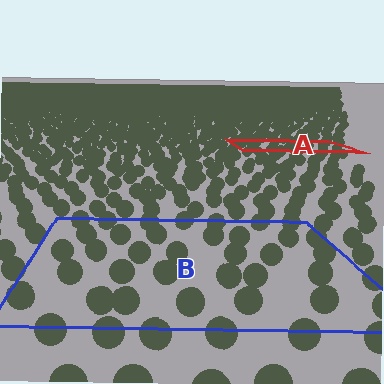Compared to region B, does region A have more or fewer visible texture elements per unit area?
Region A has more texture elements per unit area — they are packed more densely because it is farther away.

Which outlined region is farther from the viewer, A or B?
Region A is farther from the viewer — the texture elements inside it appear smaller and more densely packed.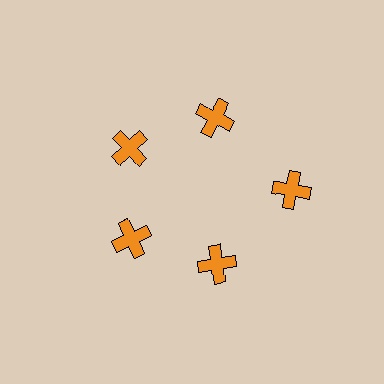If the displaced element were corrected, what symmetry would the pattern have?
It would have 5-fold rotational symmetry — the pattern would map onto itself every 72 degrees.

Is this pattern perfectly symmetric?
No. The 5 orange crosses are arranged in a ring, but one element near the 3 o'clock position is pushed outward from the center, breaking the 5-fold rotational symmetry.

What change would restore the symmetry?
The symmetry would be restored by moving it inward, back onto the ring so that all 5 crosses sit at equal angles and equal distance from the center.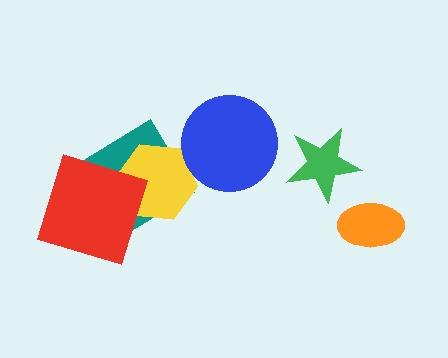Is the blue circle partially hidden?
No, no other shape covers it.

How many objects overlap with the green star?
0 objects overlap with the green star.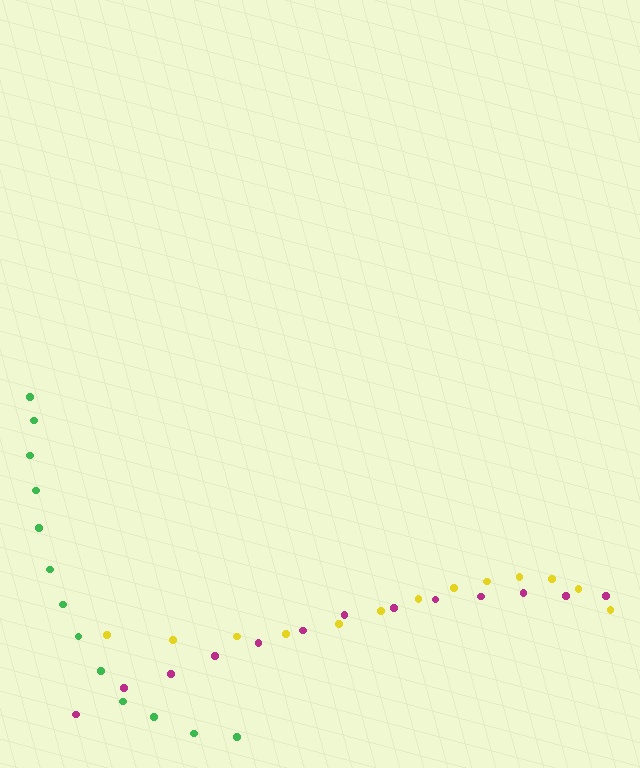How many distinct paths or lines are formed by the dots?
There are 3 distinct paths.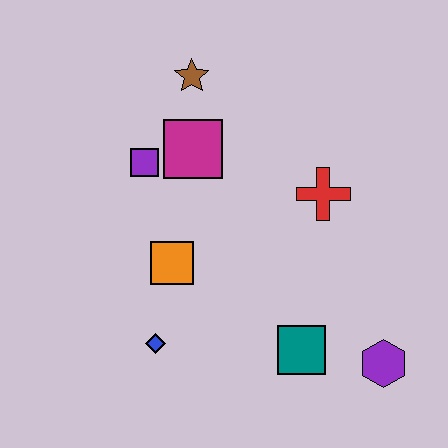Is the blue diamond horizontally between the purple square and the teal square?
Yes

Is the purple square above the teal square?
Yes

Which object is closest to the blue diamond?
The orange square is closest to the blue diamond.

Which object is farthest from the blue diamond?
The brown star is farthest from the blue diamond.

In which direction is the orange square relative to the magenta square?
The orange square is below the magenta square.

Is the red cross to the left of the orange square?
No